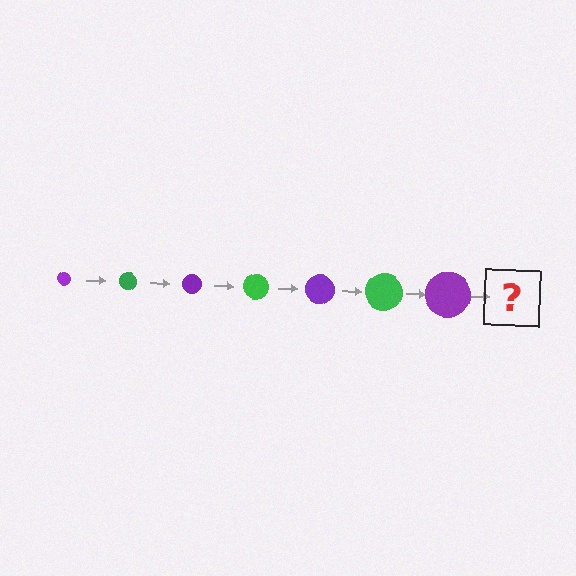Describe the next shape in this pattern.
It should be a green circle, larger than the previous one.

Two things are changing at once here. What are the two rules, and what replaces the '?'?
The two rules are that the circle grows larger each step and the color cycles through purple and green. The '?' should be a green circle, larger than the previous one.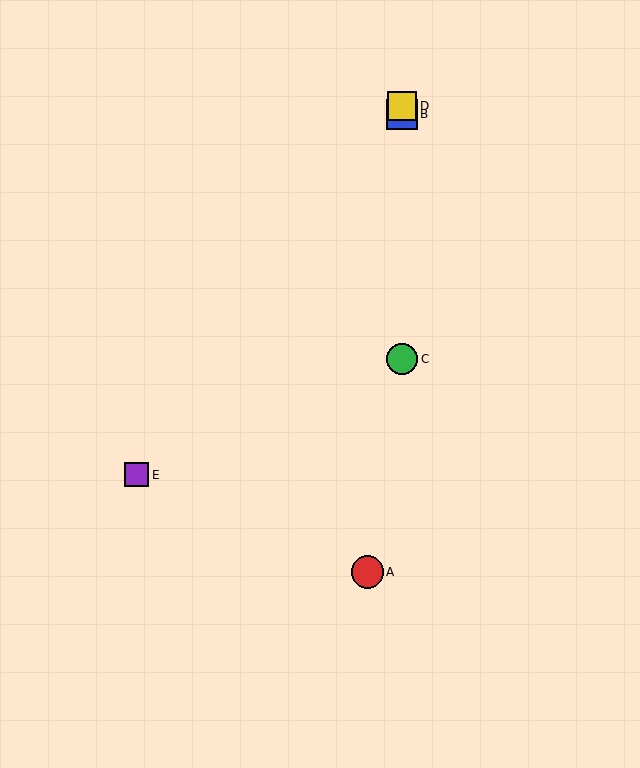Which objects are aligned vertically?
Objects B, C, D are aligned vertically.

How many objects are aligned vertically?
3 objects (B, C, D) are aligned vertically.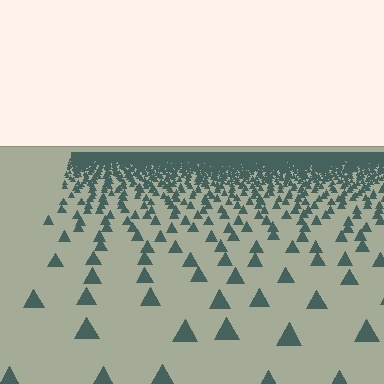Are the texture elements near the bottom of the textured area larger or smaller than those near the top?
Larger. Near the bottom, elements are closer to the viewer and appear at a bigger on-screen size.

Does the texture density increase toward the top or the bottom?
Density increases toward the top.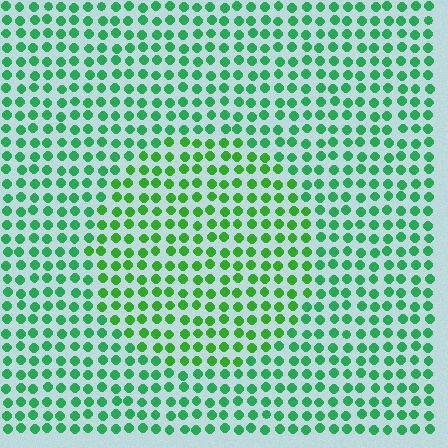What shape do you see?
I see a circle.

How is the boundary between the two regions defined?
The boundary is defined purely by a slight shift in hue (about 25 degrees). Spacing, size, and orientation are identical on both sides.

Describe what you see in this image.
The image is filled with small green elements in a uniform arrangement. A circle-shaped region is visible where the elements are tinted to a slightly different hue, forming a subtle color boundary.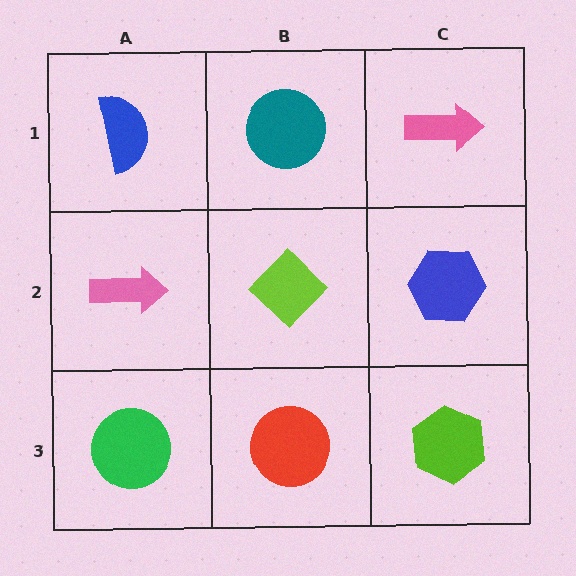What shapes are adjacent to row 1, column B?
A lime diamond (row 2, column B), a blue semicircle (row 1, column A), a pink arrow (row 1, column C).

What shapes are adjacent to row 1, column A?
A pink arrow (row 2, column A), a teal circle (row 1, column B).